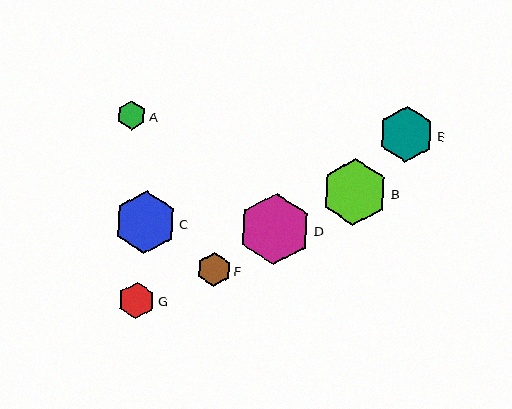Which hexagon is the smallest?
Hexagon A is the smallest with a size of approximately 29 pixels.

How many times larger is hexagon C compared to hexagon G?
Hexagon C is approximately 1.7 times the size of hexagon G.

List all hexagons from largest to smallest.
From largest to smallest: D, B, C, E, G, F, A.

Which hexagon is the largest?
Hexagon D is the largest with a size of approximately 72 pixels.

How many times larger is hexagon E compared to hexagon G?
Hexagon E is approximately 1.5 times the size of hexagon G.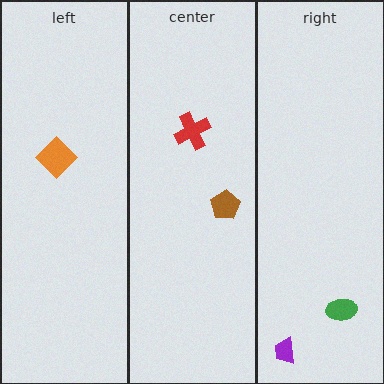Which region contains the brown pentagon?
The center region.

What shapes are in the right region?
The green ellipse, the purple trapezoid.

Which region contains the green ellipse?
The right region.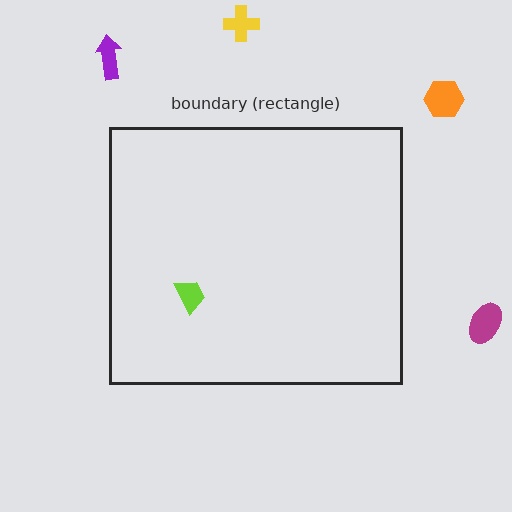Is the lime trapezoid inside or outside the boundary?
Inside.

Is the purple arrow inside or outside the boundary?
Outside.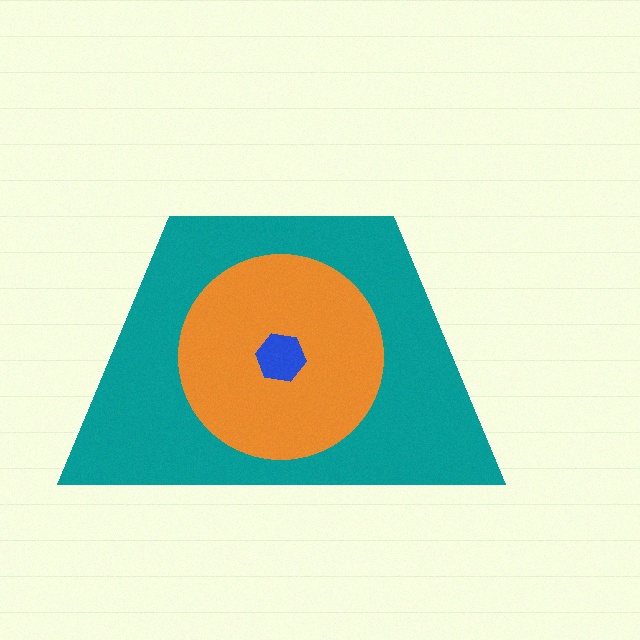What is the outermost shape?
The teal trapezoid.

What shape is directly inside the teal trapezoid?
The orange circle.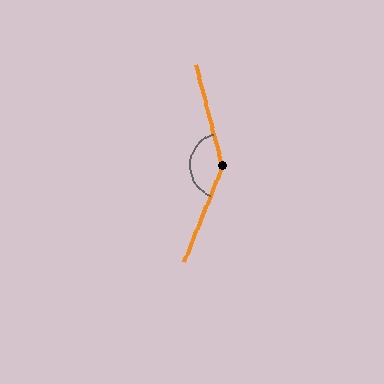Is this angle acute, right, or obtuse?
It is obtuse.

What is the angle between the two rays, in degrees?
Approximately 143 degrees.